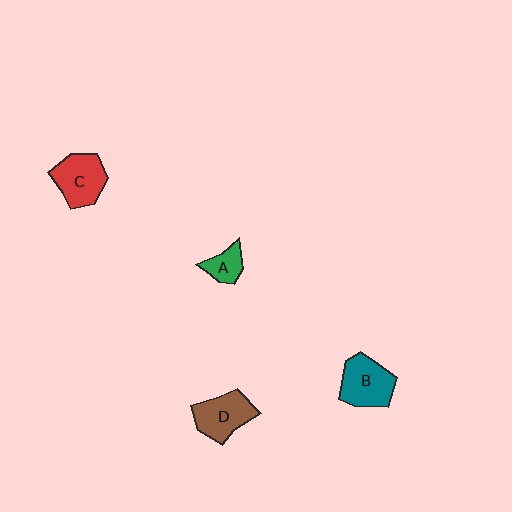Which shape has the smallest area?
Shape A (green).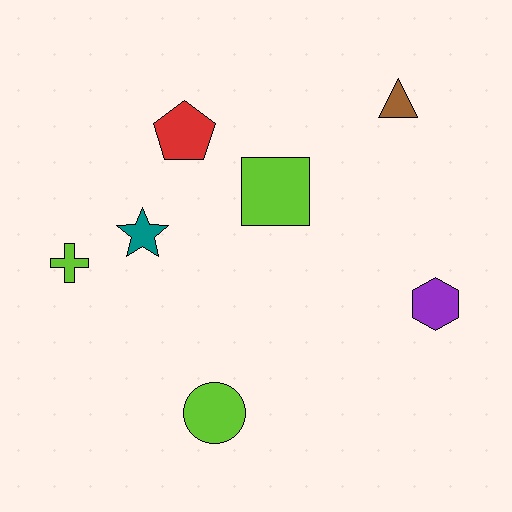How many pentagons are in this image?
There is 1 pentagon.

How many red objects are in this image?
There is 1 red object.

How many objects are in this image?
There are 7 objects.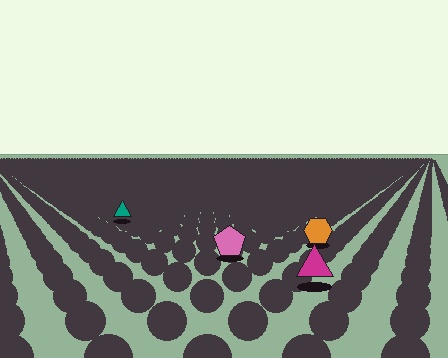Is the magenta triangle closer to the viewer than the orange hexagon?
Yes. The magenta triangle is closer — you can tell from the texture gradient: the ground texture is coarser near it.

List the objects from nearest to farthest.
From nearest to farthest: the magenta triangle, the pink pentagon, the orange hexagon, the teal triangle.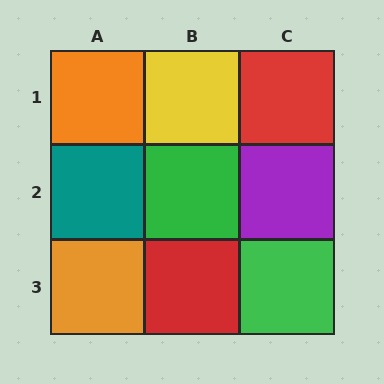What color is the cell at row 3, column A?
Orange.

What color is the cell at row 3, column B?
Red.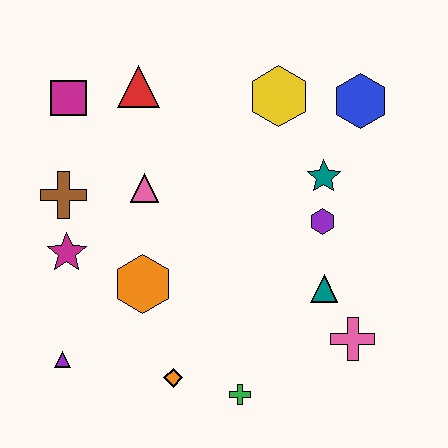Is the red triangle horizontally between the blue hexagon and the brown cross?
Yes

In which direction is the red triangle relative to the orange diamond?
The red triangle is above the orange diamond.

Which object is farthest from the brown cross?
The pink cross is farthest from the brown cross.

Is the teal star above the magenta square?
No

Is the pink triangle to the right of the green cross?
No